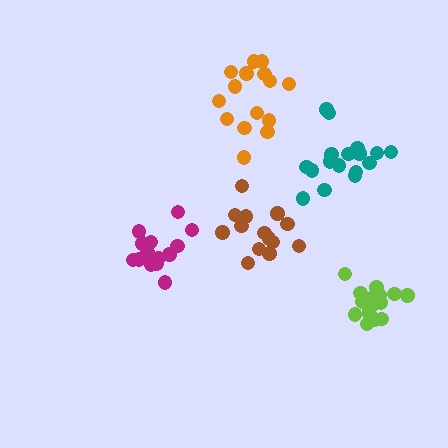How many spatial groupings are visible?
There are 5 spatial groupings.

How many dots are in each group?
Group 1: 18 dots, Group 2: 16 dots, Group 3: 14 dots, Group 4: 15 dots, Group 5: 17 dots (80 total).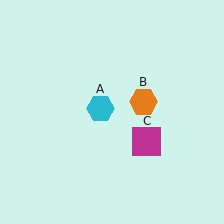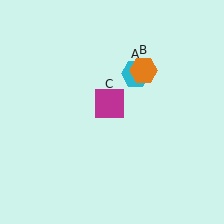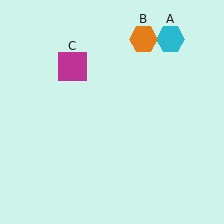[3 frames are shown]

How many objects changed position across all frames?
3 objects changed position: cyan hexagon (object A), orange hexagon (object B), magenta square (object C).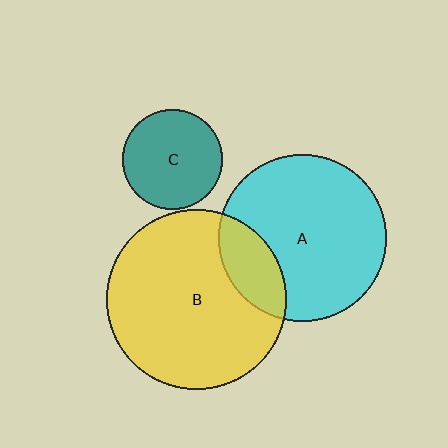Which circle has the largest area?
Circle B (yellow).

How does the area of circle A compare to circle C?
Approximately 2.8 times.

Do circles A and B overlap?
Yes.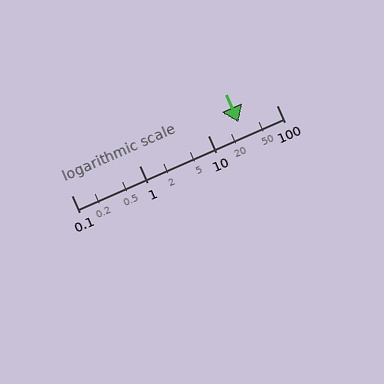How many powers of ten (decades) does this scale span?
The scale spans 3 decades, from 0.1 to 100.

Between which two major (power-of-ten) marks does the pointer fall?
The pointer is between 10 and 100.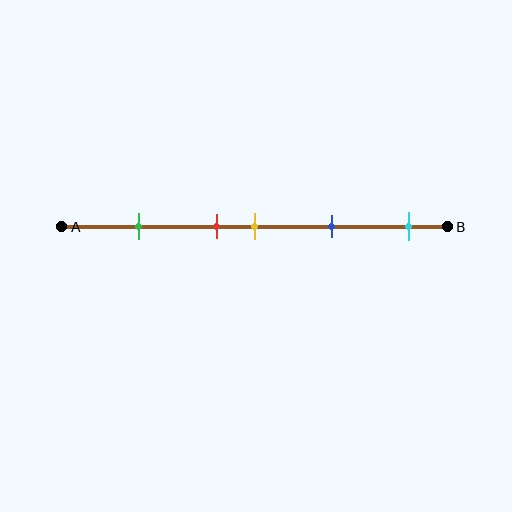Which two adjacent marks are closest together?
The red and yellow marks are the closest adjacent pair.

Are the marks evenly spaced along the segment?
No, the marks are not evenly spaced.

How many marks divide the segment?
There are 5 marks dividing the segment.